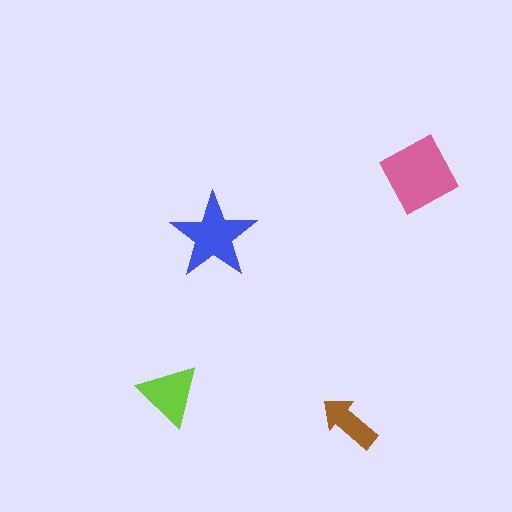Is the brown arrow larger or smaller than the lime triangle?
Smaller.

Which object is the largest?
The pink diamond.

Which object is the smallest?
The brown arrow.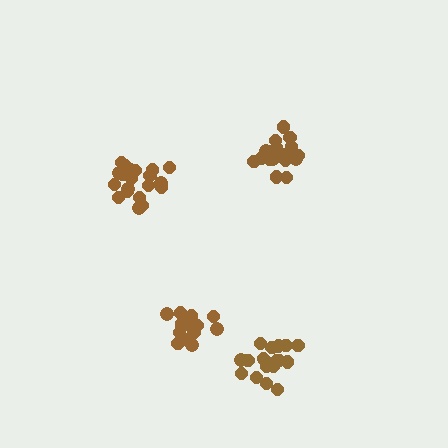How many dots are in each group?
Group 1: 17 dots, Group 2: 20 dots, Group 3: 20 dots, Group 4: 18 dots (75 total).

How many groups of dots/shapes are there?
There are 4 groups.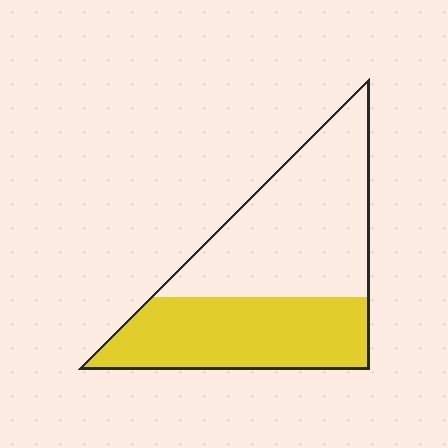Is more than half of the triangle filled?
No.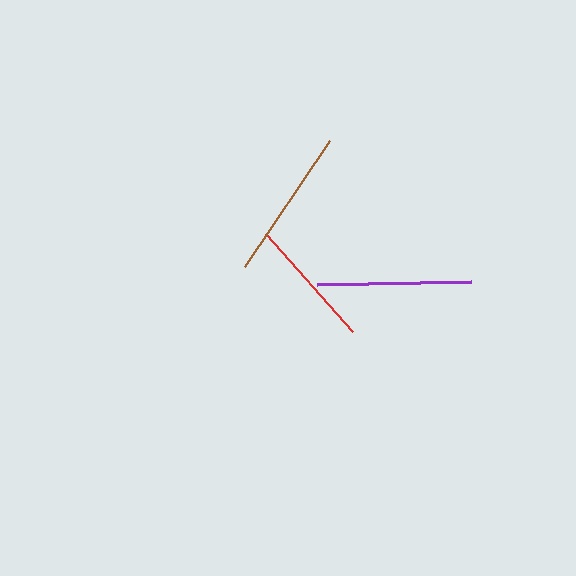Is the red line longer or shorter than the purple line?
The purple line is longer than the red line.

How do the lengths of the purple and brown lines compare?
The purple and brown lines are approximately the same length.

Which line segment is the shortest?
The red line is the shortest at approximately 131 pixels.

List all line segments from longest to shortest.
From longest to shortest: purple, brown, red.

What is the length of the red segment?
The red segment is approximately 131 pixels long.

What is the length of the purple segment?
The purple segment is approximately 154 pixels long.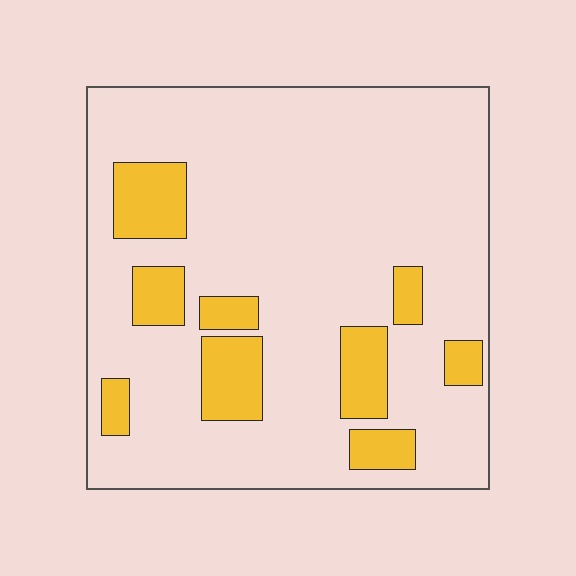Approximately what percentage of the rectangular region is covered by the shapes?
Approximately 20%.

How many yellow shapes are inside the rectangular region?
9.